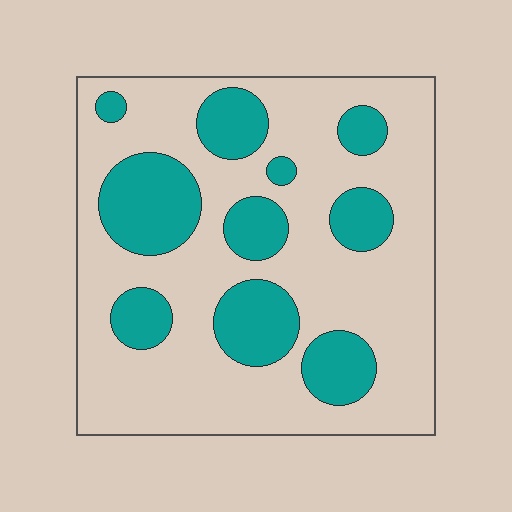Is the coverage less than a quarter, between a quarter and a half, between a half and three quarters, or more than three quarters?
Between a quarter and a half.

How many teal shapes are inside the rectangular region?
10.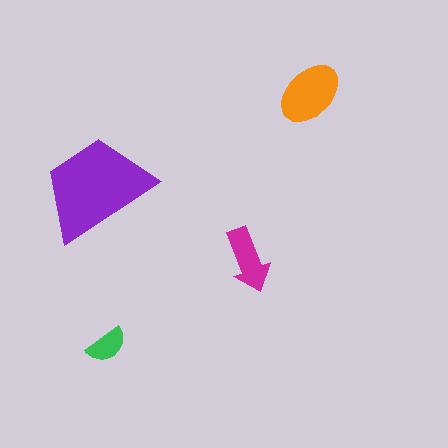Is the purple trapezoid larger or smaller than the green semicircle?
Larger.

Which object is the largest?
The purple trapezoid.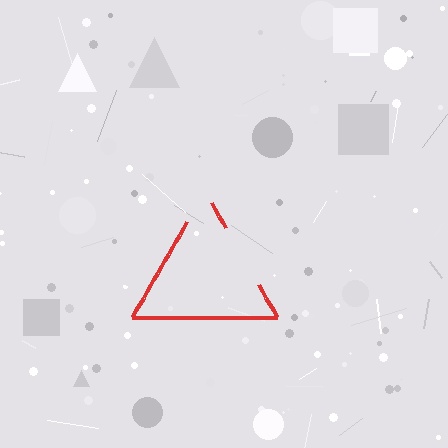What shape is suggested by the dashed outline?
The dashed outline suggests a triangle.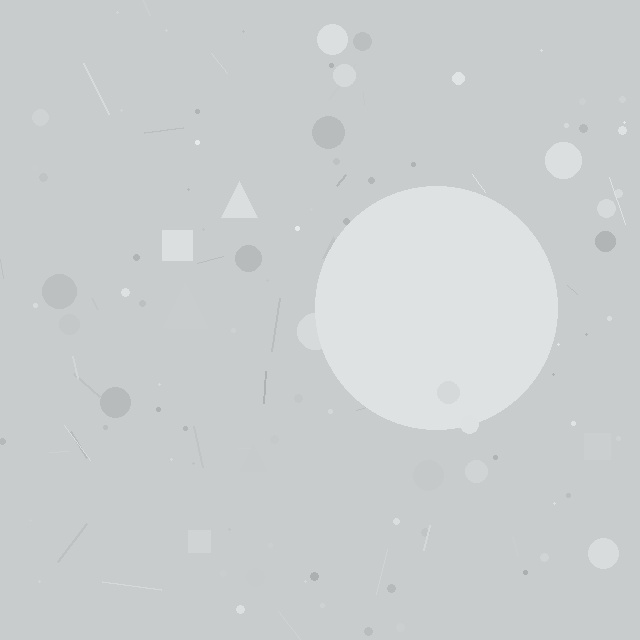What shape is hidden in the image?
A circle is hidden in the image.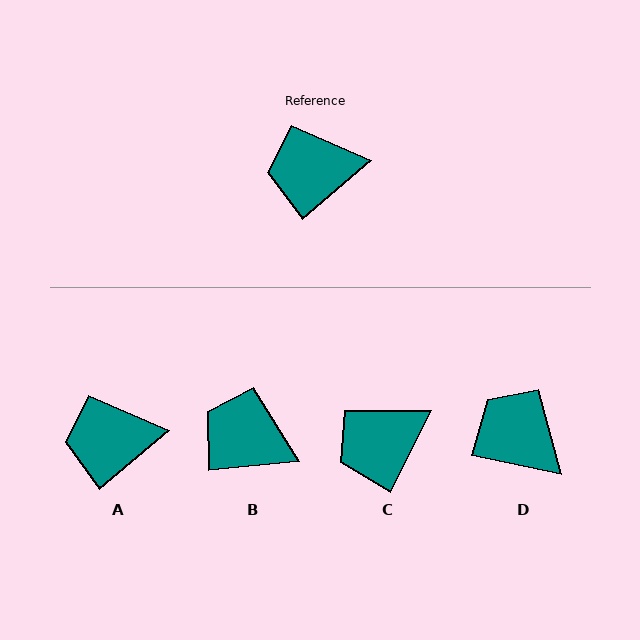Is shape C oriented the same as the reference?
No, it is off by about 23 degrees.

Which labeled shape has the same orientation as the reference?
A.